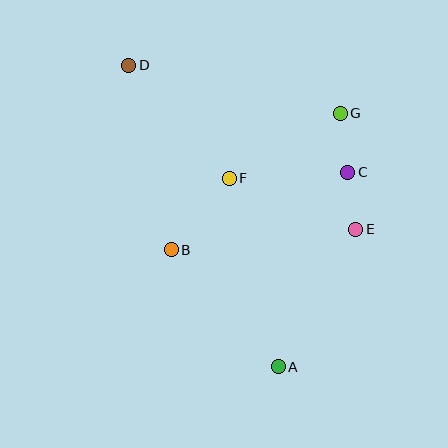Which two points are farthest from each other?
Points A and D are farthest from each other.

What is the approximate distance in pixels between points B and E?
The distance between B and E is approximately 185 pixels.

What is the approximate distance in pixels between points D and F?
The distance between D and F is approximately 151 pixels.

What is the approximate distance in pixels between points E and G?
The distance between E and G is approximately 117 pixels.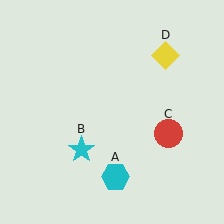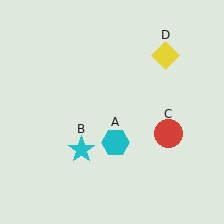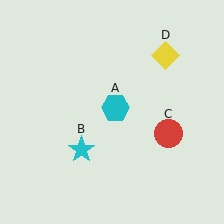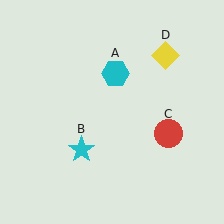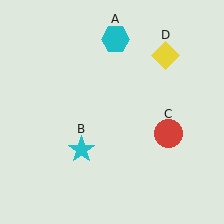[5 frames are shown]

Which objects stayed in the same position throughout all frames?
Cyan star (object B) and red circle (object C) and yellow diamond (object D) remained stationary.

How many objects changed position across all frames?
1 object changed position: cyan hexagon (object A).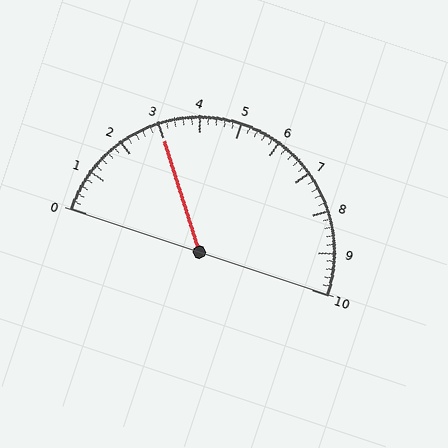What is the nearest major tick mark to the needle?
The nearest major tick mark is 3.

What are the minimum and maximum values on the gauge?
The gauge ranges from 0 to 10.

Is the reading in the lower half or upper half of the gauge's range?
The reading is in the lower half of the range (0 to 10).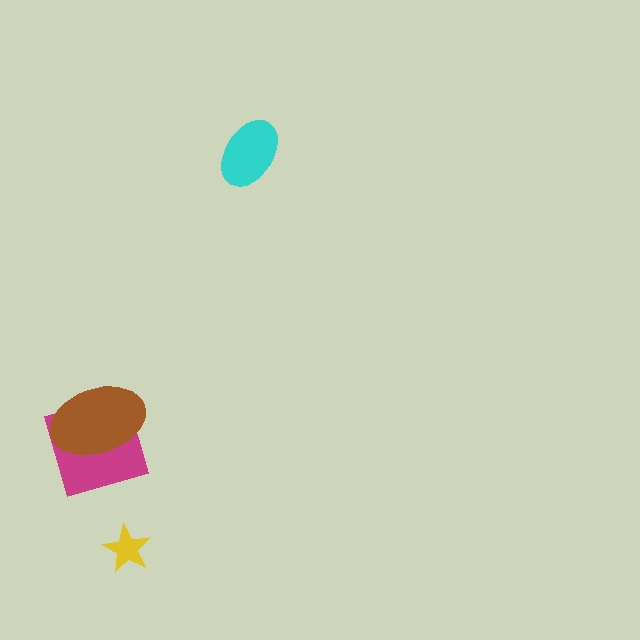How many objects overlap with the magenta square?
1 object overlaps with the magenta square.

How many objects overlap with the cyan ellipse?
0 objects overlap with the cyan ellipse.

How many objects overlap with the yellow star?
0 objects overlap with the yellow star.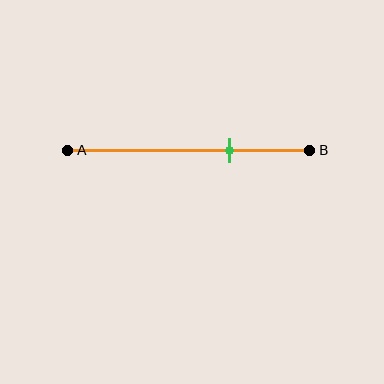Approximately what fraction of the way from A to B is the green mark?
The green mark is approximately 65% of the way from A to B.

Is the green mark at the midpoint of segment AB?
No, the mark is at about 65% from A, not at the 50% midpoint.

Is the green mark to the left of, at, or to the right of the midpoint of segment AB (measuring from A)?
The green mark is to the right of the midpoint of segment AB.